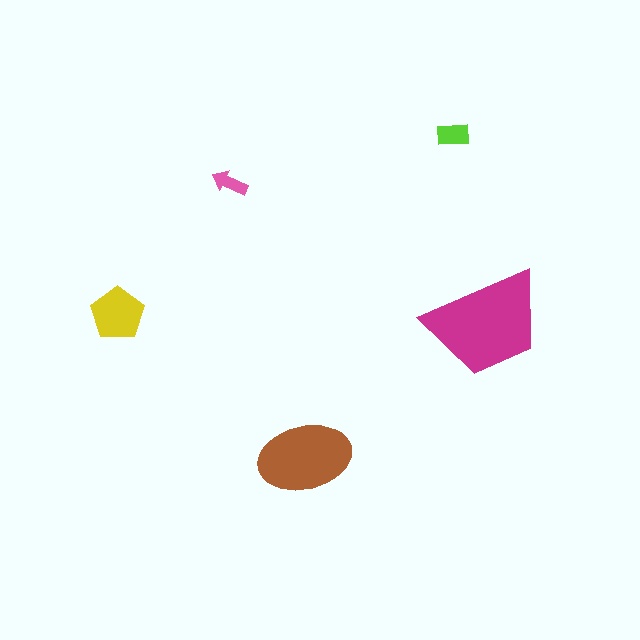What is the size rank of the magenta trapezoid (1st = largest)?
1st.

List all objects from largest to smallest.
The magenta trapezoid, the brown ellipse, the yellow pentagon, the lime rectangle, the pink arrow.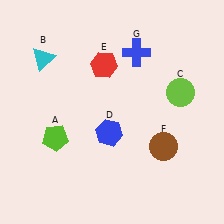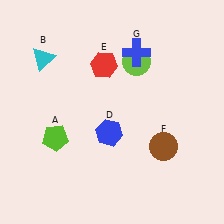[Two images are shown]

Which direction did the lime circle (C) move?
The lime circle (C) moved left.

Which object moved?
The lime circle (C) moved left.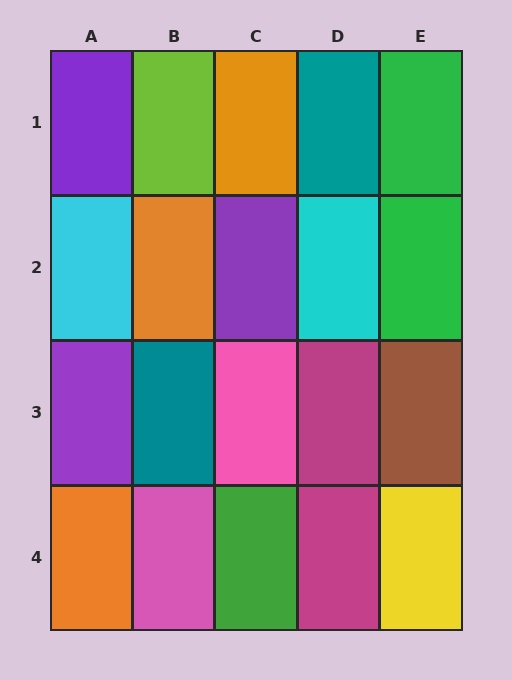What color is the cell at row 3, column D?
Magenta.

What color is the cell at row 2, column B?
Orange.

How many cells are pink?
2 cells are pink.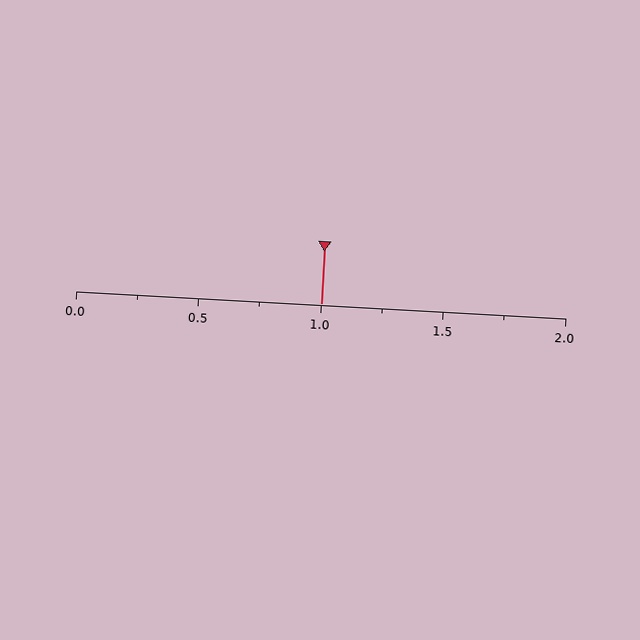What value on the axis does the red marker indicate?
The marker indicates approximately 1.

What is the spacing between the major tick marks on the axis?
The major ticks are spaced 0.5 apart.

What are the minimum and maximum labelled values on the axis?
The axis runs from 0.0 to 2.0.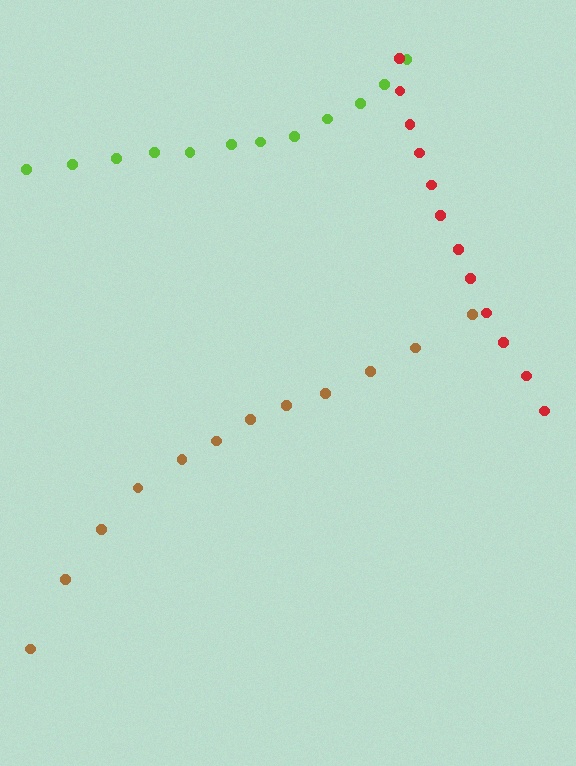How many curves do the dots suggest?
There are 3 distinct paths.